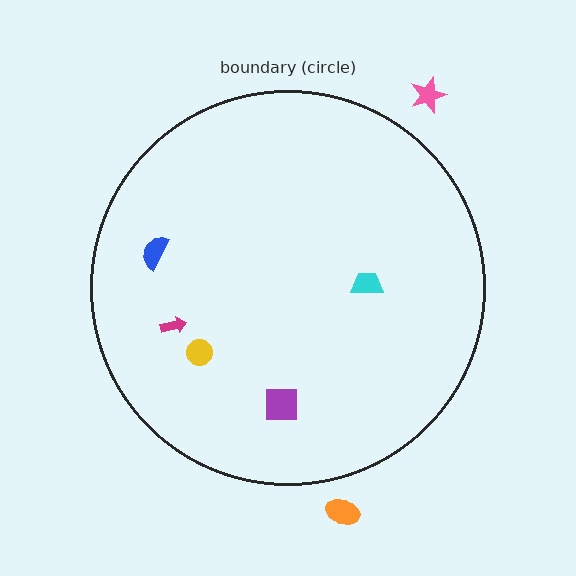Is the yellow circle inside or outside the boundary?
Inside.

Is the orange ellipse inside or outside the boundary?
Outside.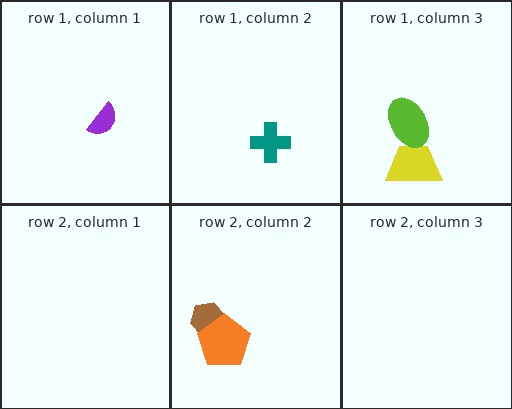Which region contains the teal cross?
The row 1, column 2 region.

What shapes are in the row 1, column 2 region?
The teal cross.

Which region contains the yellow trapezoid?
The row 1, column 3 region.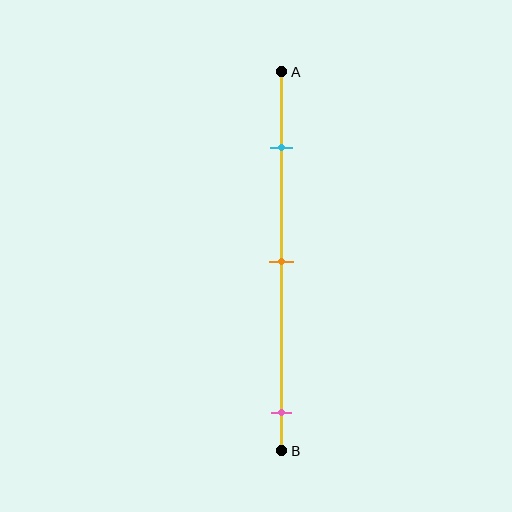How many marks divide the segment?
There are 3 marks dividing the segment.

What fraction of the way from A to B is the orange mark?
The orange mark is approximately 50% (0.5) of the way from A to B.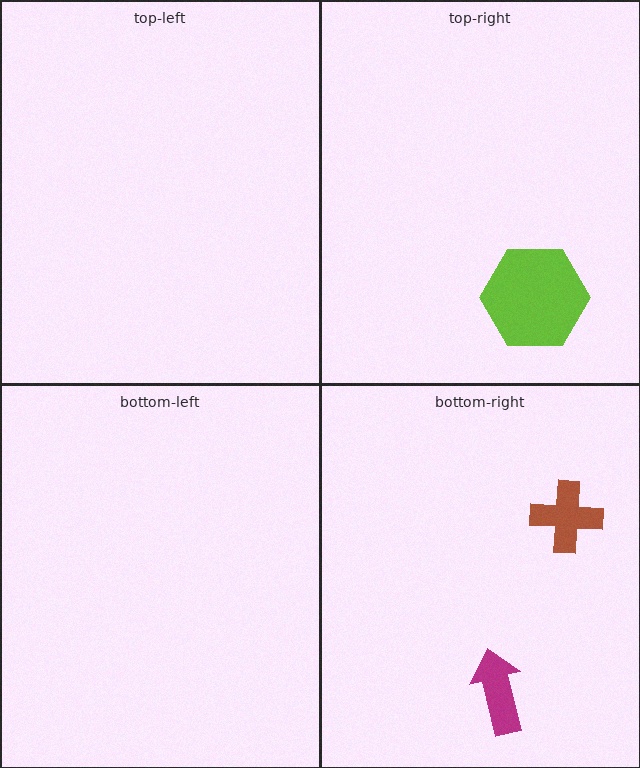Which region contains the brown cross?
The bottom-right region.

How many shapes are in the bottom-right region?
2.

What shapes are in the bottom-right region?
The magenta arrow, the brown cross.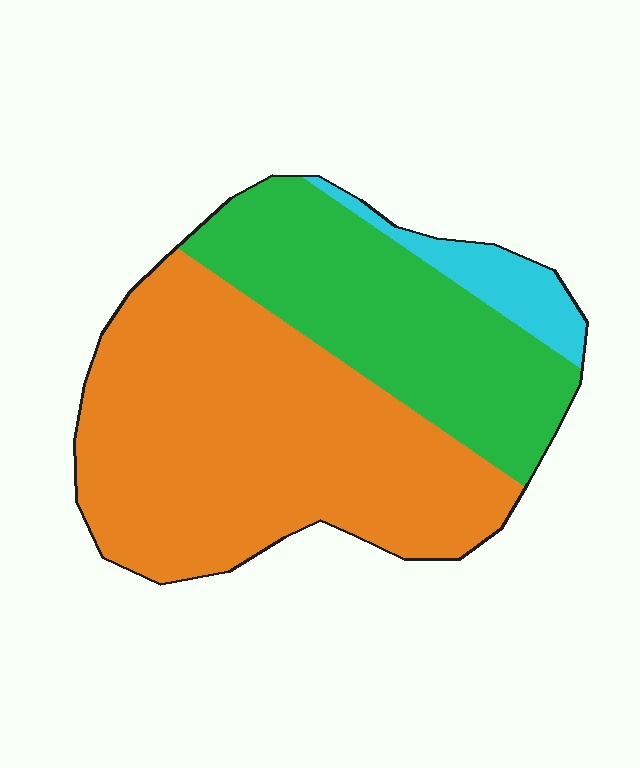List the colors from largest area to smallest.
From largest to smallest: orange, green, cyan.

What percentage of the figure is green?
Green takes up about one third (1/3) of the figure.